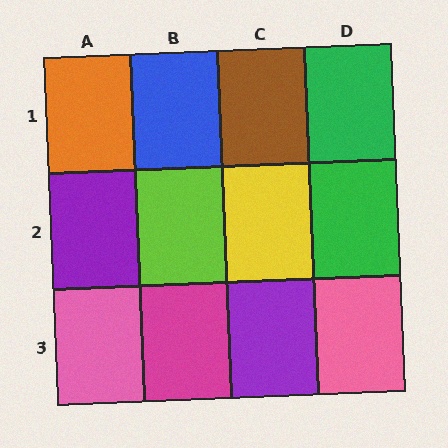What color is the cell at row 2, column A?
Purple.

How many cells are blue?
1 cell is blue.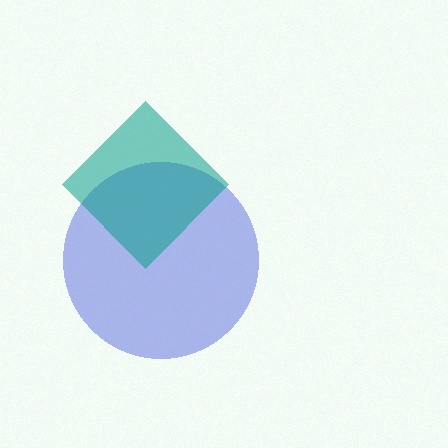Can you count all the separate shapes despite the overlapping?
Yes, there are 2 separate shapes.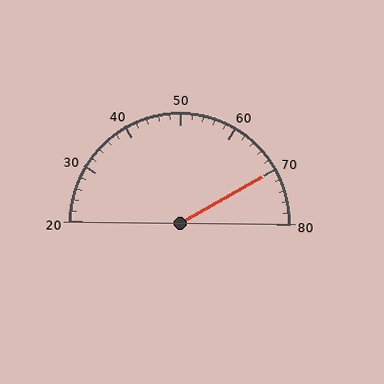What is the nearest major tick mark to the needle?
The nearest major tick mark is 70.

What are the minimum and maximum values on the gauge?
The gauge ranges from 20 to 80.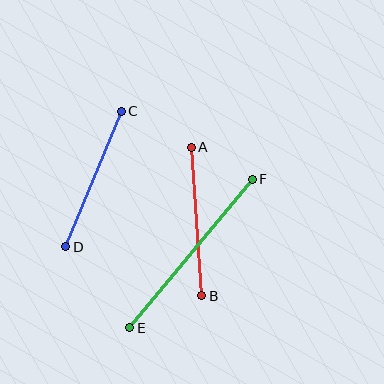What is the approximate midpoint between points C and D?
The midpoint is at approximately (93, 179) pixels.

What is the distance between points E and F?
The distance is approximately 193 pixels.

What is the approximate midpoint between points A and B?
The midpoint is at approximately (196, 222) pixels.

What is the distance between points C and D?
The distance is approximately 146 pixels.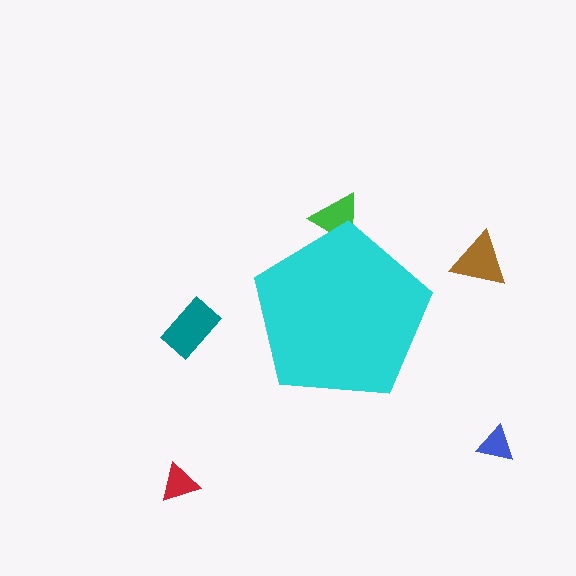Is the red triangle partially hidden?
No, the red triangle is fully visible.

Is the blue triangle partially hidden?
No, the blue triangle is fully visible.